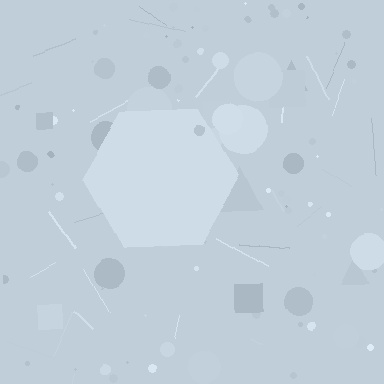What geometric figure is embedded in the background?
A hexagon is embedded in the background.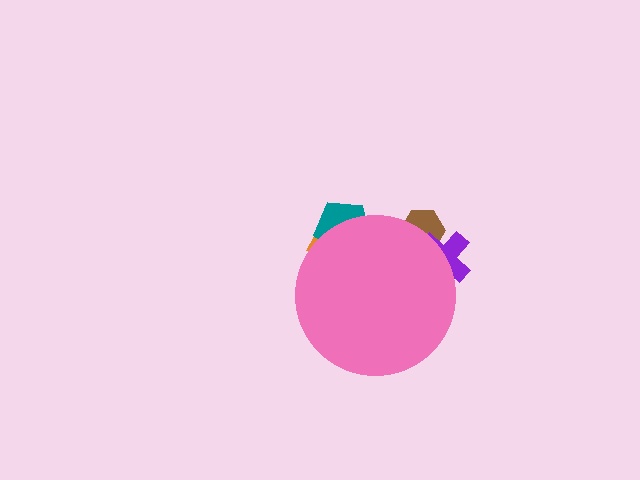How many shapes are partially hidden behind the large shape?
4 shapes are partially hidden.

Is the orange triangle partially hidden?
Yes, the orange triangle is partially hidden behind the pink circle.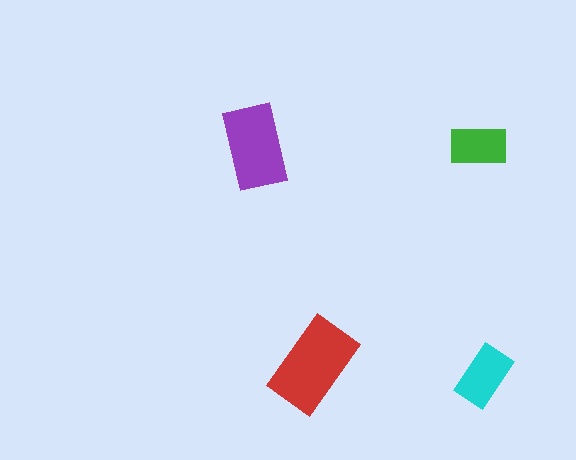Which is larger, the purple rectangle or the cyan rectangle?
The purple one.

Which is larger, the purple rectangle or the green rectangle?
The purple one.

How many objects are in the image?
There are 4 objects in the image.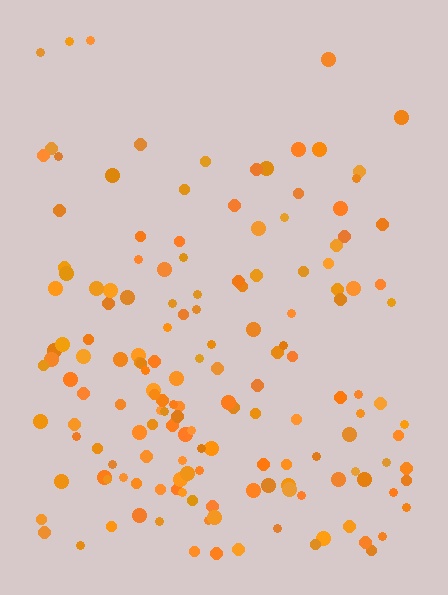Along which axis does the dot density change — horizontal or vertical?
Vertical.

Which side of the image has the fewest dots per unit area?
The top.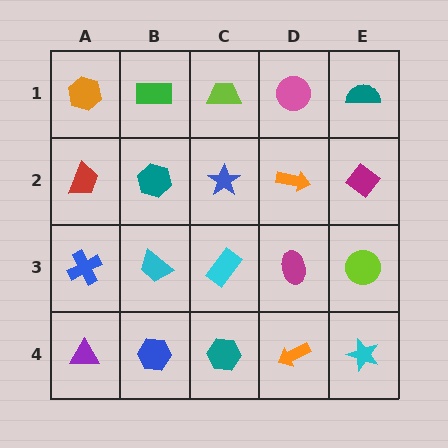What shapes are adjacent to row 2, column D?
A pink circle (row 1, column D), a magenta ellipse (row 3, column D), a blue star (row 2, column C), a magenta diamond (row 2, column E).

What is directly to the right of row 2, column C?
An orange arrow.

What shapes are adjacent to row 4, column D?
A magenta ellipse (row 3, column D), a teal hexagon (row 4, column C), a cyan star (row 4, column E).